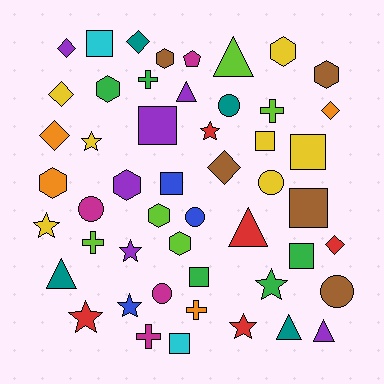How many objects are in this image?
There are 50 objects.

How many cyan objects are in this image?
There are 2 cyan objects.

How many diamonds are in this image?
There are 7 diamonds.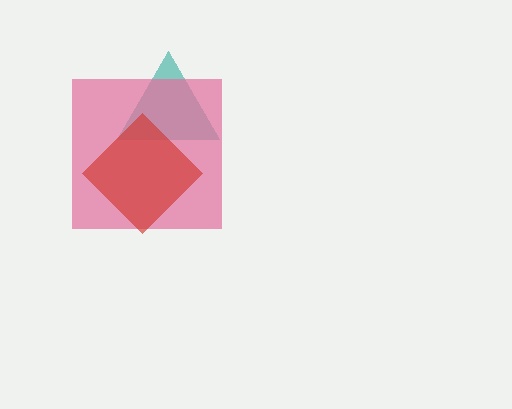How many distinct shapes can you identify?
There are 3 distinct shapes: a teal triangle, a pink square, a red diamond.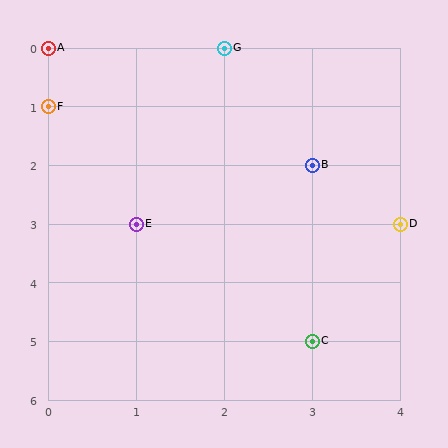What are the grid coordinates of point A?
Point A is at grid coordinates (0, 0).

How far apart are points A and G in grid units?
Points A and G are 2 columns apart.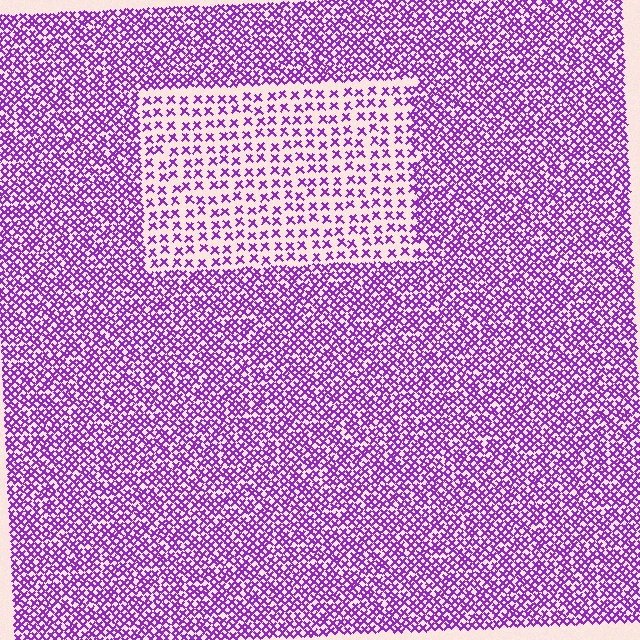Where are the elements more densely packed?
The elements are more densely packed outside the rectangle boundary.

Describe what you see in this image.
The image contains small purple elements arranged at two different densities. A rectangle-shaped region is visible where the elements are less densely packed than the surrounding area.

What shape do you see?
I see a rectangle.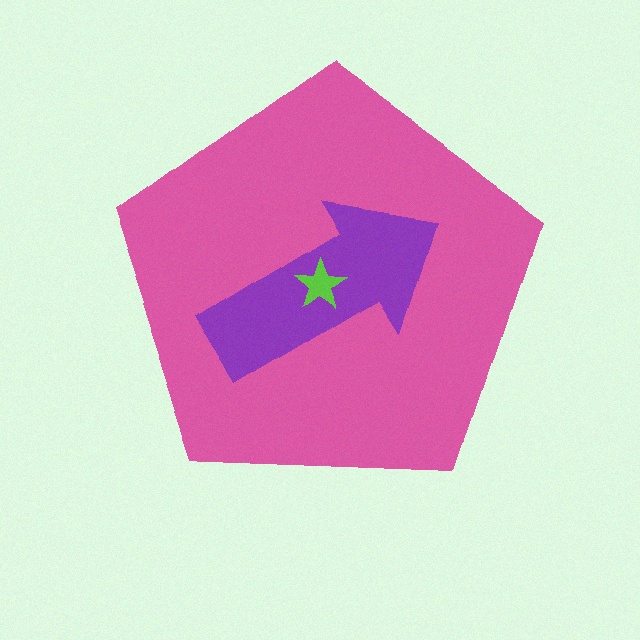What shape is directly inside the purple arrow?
The lime star.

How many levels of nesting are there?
3.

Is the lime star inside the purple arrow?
Yes.